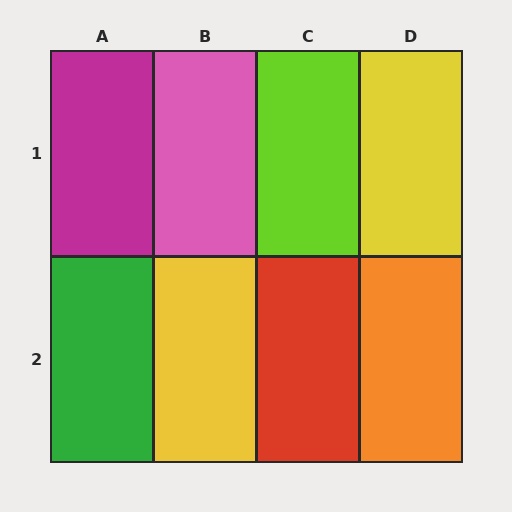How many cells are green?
1 cell is green.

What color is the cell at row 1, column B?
Pink.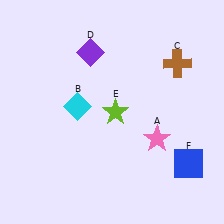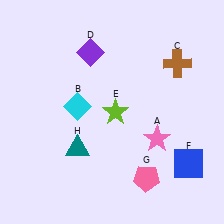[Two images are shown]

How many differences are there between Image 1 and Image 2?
There are 2 differences between the two images.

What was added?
A pink pentagon (G), a teal triangle (H) were added in Image 2.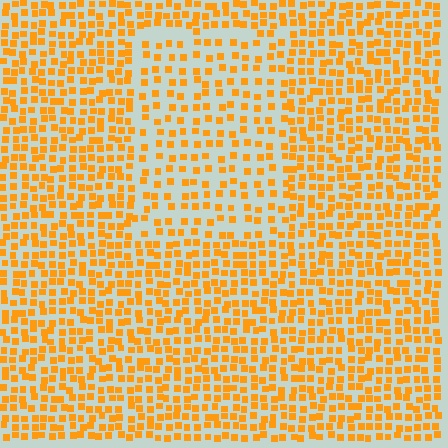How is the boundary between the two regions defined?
The boundary is defined by a change in element density (approximately 1.7x ratio). All elements are the same color, size, and shape.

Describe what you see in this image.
The image contains small orange elements arranged at two different densities. A rectangle-shaped region is visible where the elements are less densely packed than the surrounding area.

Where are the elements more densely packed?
The elements are more densely packed outside the rectangle boundary.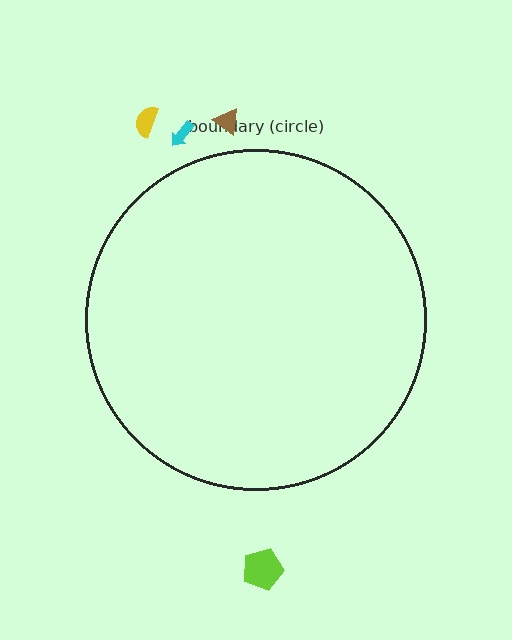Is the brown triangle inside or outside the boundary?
Outside.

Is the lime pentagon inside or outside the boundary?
Outside.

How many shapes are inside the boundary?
0 inside, 4 outside.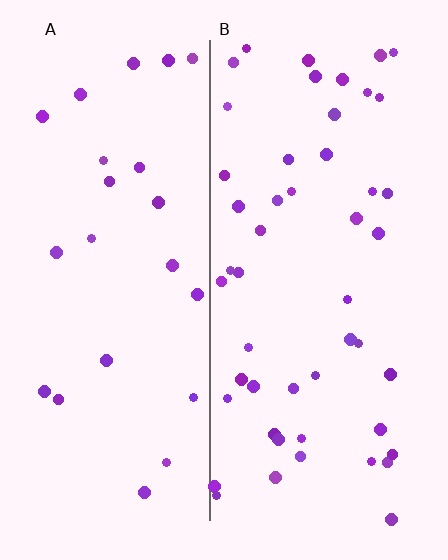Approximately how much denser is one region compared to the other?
Approximately 2.1× — region B over region A.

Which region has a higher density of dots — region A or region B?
B (the right).